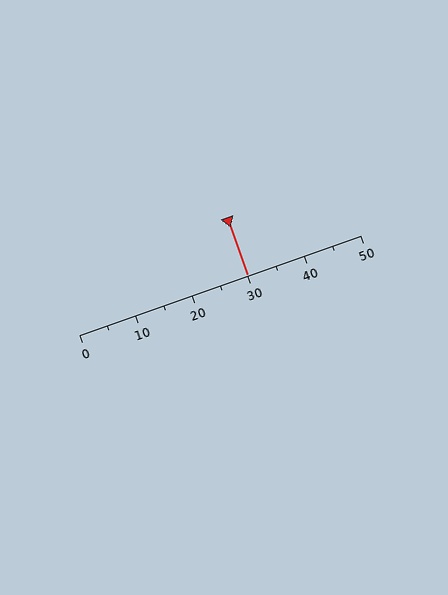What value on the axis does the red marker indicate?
The marker indicates approximately 30.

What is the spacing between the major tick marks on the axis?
The major ticks are spaced 10 apart.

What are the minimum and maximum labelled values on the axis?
The axis runs from 0 to 50.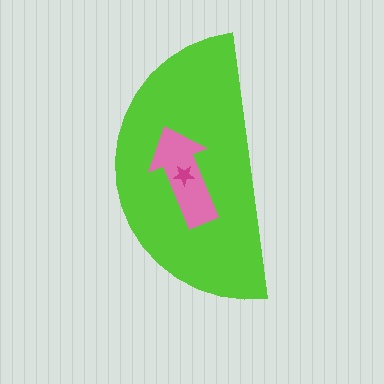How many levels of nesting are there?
3.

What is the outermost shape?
The lime semicircle.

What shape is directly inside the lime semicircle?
The pink arrow.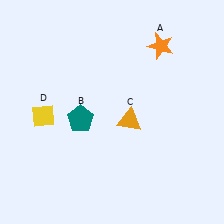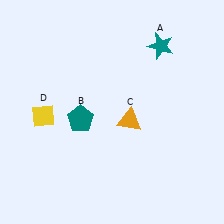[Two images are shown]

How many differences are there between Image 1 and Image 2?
There is 1 difference between the two images.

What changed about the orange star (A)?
In Image 1, A is orange. In Image 2, it changed to teal.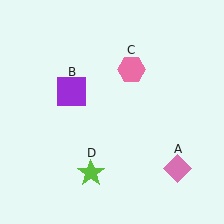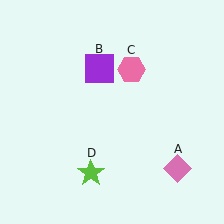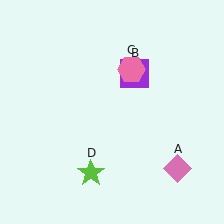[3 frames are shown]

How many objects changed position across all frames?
1 object changed position: purple square (object B).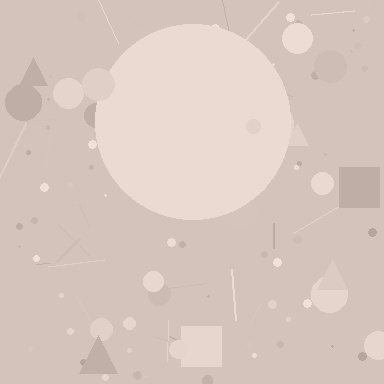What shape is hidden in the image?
A circle is hidden in the image.